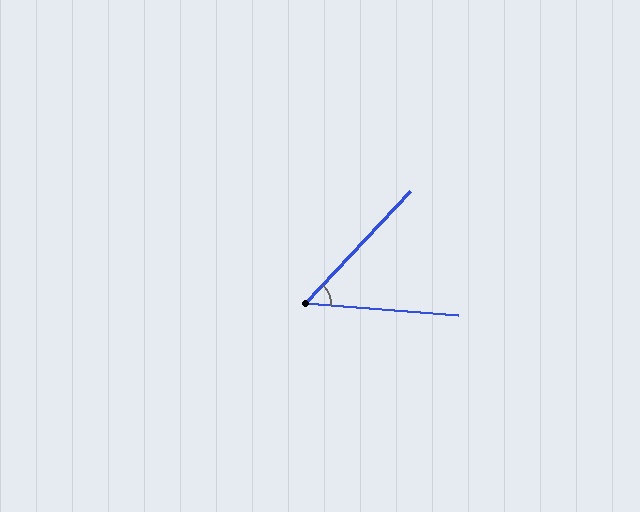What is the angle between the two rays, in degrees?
Approximately 51 degrees.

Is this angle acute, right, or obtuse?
It is acute.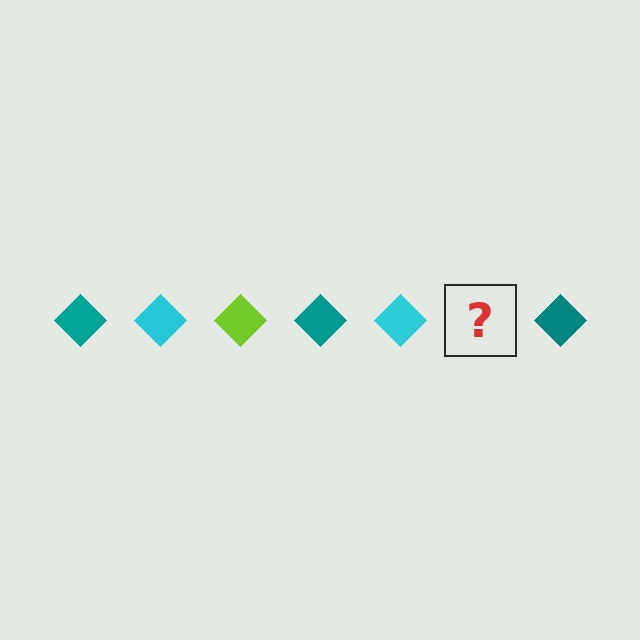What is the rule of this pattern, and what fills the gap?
The rule is that the pattern cycles through teal, cyan, lime diamonds. The gap should be filled with a lime diamond.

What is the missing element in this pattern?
The missing element is a lime diamond.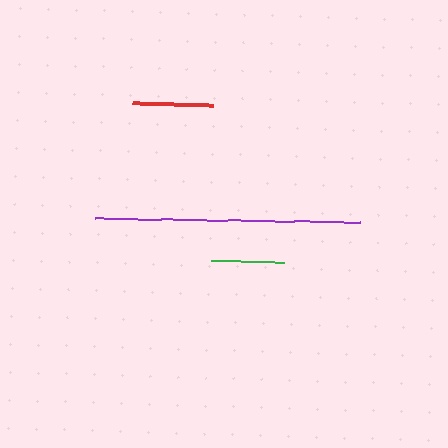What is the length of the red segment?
The red segment is approximately 80 pixels long.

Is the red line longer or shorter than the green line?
The red line is longer than the green line.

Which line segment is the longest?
The purple line is the longest at approximately 264 pixels.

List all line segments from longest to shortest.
From longest to shortest: purple, red, green.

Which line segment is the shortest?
The green line is the shortest at approximately 74 pixels.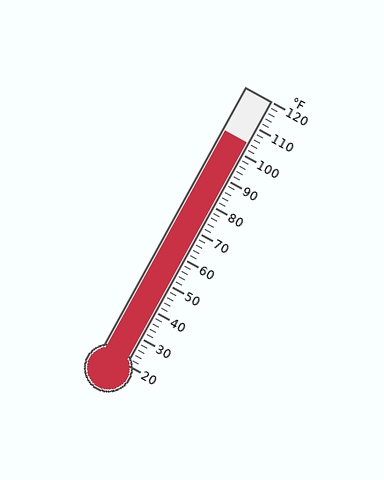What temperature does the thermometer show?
The thermometer shows approximately 104°F.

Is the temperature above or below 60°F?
The temperature is above 60°F.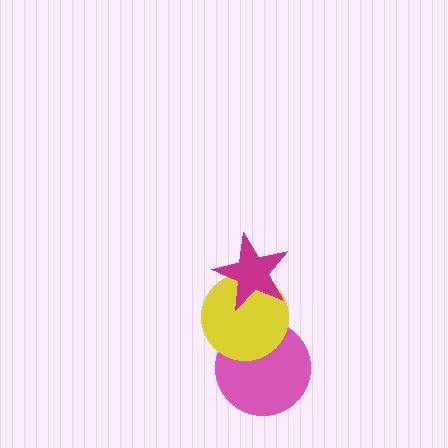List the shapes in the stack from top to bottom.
From top to bottom: the magenta star, the yellow circle, the pink circle.